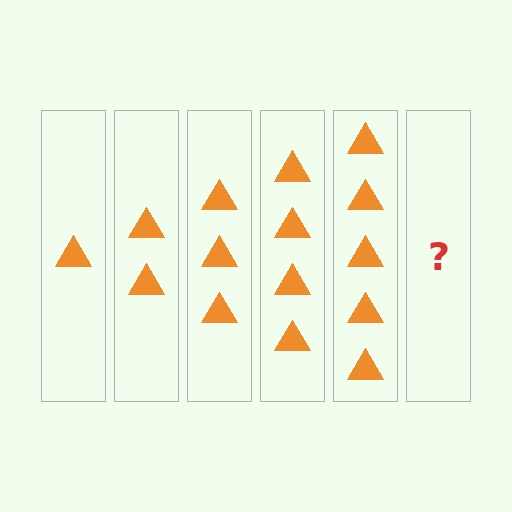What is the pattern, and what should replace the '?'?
The pattern is that each step adds one more triangle. The '?' should be 6 triangles.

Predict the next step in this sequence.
The next step is 6 triangles.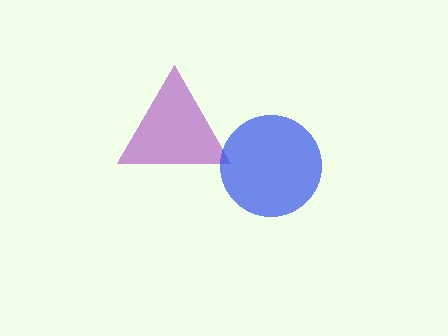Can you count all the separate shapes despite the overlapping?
Yes, there are 2 separate shapes.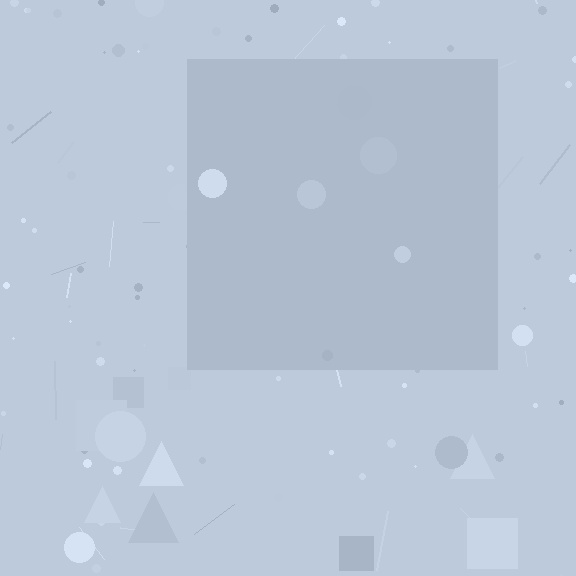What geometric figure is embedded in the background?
A square is embedded in the background.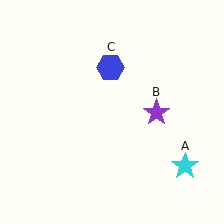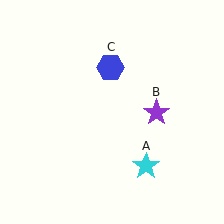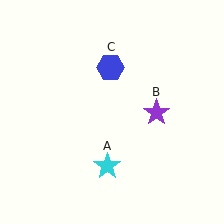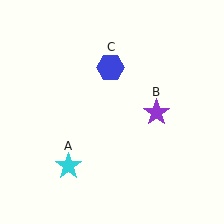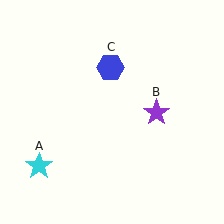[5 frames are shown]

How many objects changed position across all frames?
1 object changed position: cyan star (object A).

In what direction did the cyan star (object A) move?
The cyan star (object A) moved left.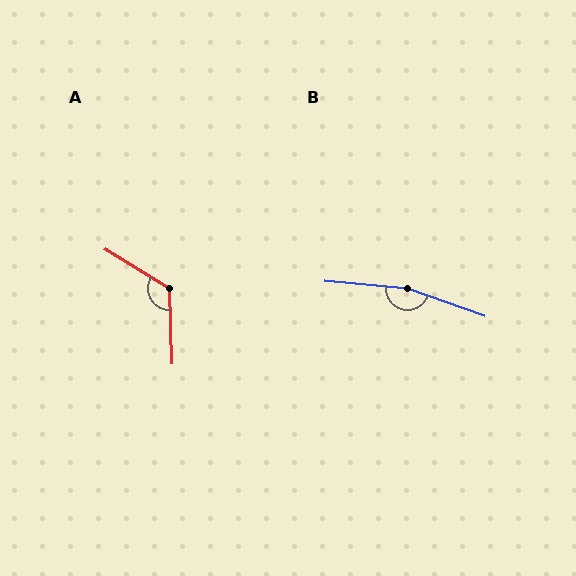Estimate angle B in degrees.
Approximately 166 degrees.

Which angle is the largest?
B, at approximately 166 degrees.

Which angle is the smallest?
A, at approximately 123 degrees.